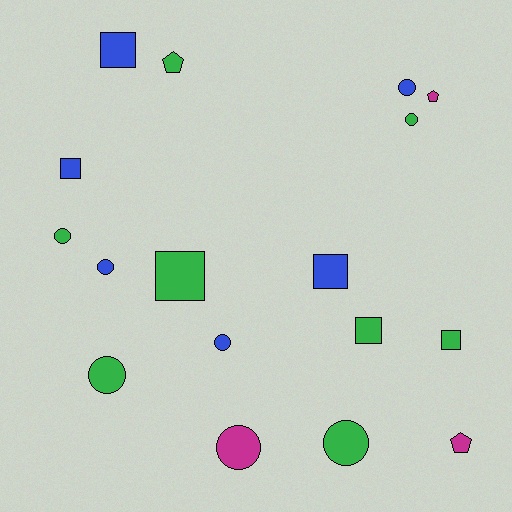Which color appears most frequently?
Green, with 8 objects.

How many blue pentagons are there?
There are no blue pentagons.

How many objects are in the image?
There are 17 objects.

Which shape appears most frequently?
Circle, with 8 objects.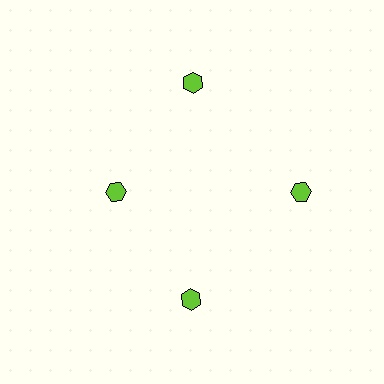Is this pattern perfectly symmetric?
No. The 4 lime hexagons are arranged in a ring, but one element near the 9 o'clock position is pulled inward toward the center, breaking the 4-fold rotational symmetry.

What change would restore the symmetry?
The symmetry would be restored by moving it outward, back onto the ring so that all 4 hexagons sit at equal angles and equal distance from the center.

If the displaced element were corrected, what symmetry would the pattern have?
It would have 4-fold rotational symmetry — the pattern would map onto itself every 90 degrees.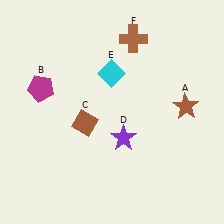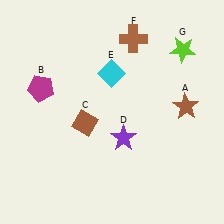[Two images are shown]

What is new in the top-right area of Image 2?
A lime star (G) was added in the top-right area of Image 2.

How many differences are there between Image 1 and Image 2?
There is 1 difference between the two images.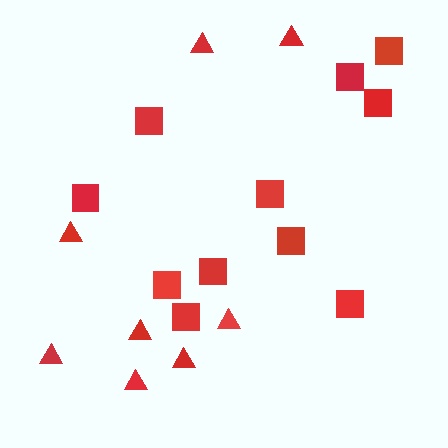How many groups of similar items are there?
There are 2 groups: one group of triangles (8) and one group of squares (11).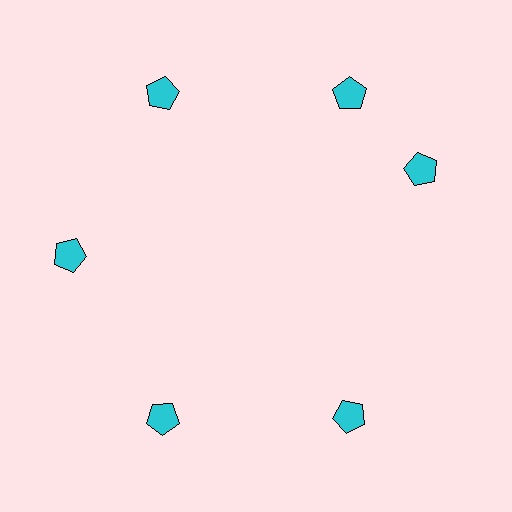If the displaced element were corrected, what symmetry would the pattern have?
It would have 6-fold rotational symmetry — the pattern would map onto itself every 60 degrees.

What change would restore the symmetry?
The symmetry would be restored by rotating it back into even spacing with its neighbors so that all 6 pentagons sit at equal angles and equal distance from the center.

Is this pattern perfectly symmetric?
No. The 6 cyan pentagons are arranged in a ring, but one element near the 3 o'clock position is rotated out of alignment along the ring, breaking the 6-fold rotational symmetry.